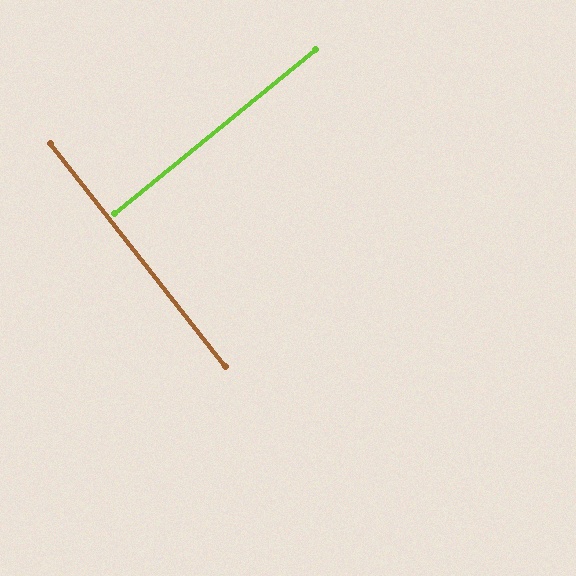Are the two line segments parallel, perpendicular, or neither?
Perpendicular — they meet at approximately 89°.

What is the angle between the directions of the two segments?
Approximately 89 degrees.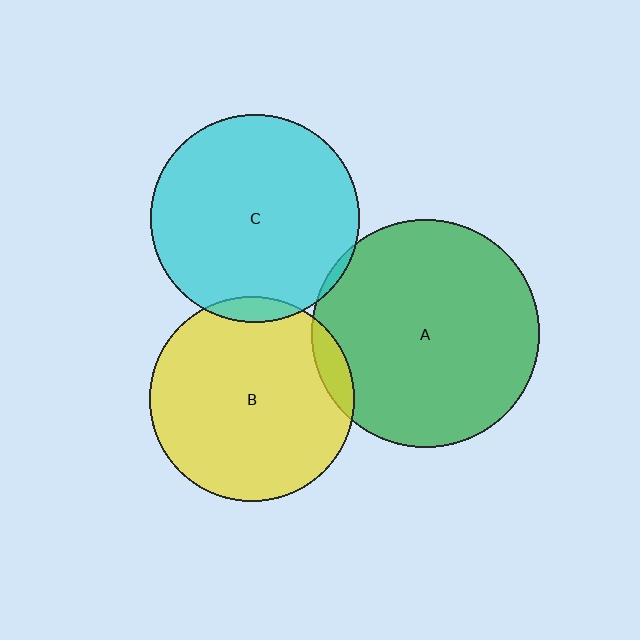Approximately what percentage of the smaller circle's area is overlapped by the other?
Approximately 5%.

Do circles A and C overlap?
Yes.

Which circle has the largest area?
Circle A (green).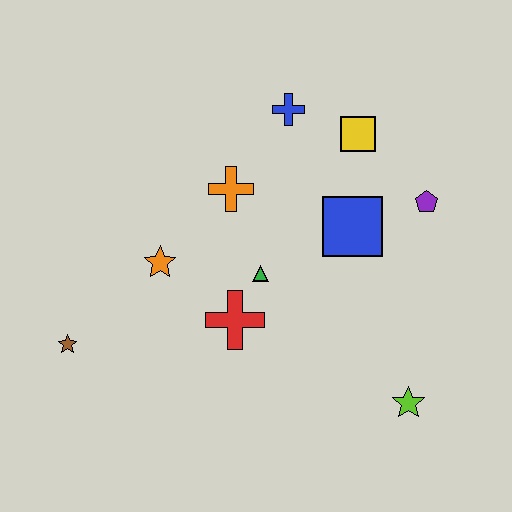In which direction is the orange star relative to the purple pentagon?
The orange star is to the left of the purple pentagon.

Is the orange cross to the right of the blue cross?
No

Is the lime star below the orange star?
Yes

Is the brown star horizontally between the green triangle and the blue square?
No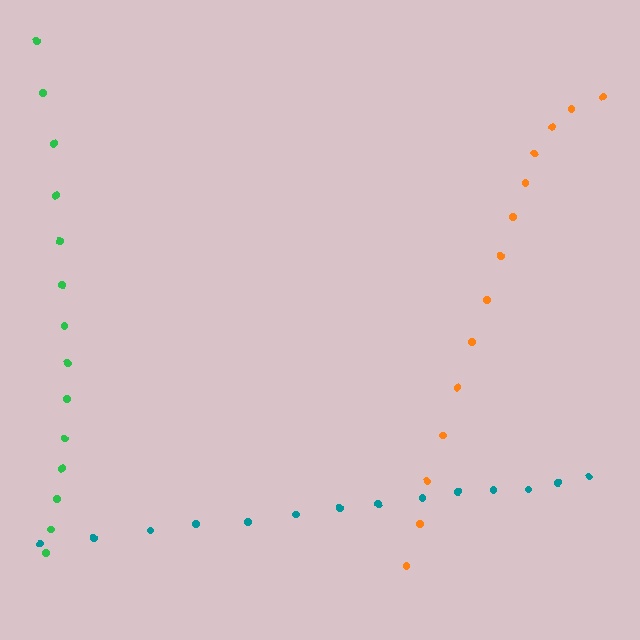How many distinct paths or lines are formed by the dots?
There are 3 distinct paths.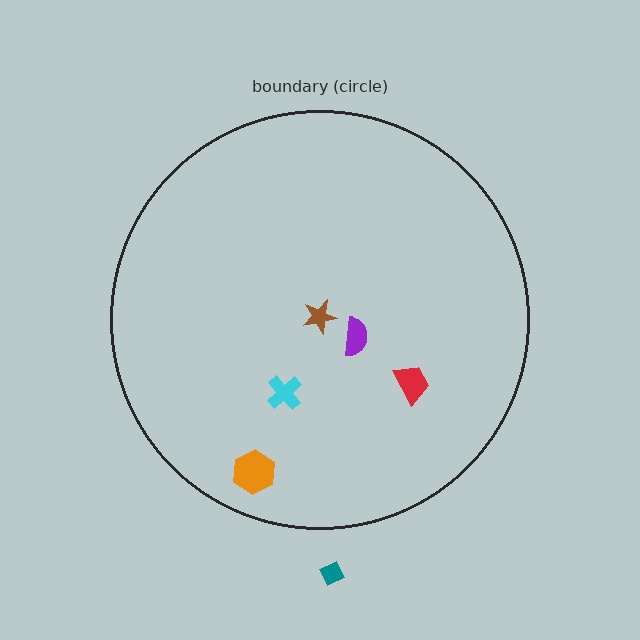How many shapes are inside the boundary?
5 inside, 1 outside.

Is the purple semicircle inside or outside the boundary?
Inside.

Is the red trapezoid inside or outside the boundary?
Inside.